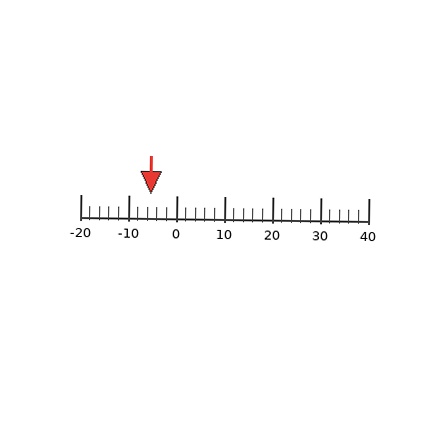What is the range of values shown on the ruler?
The ruler shows values from -20 to 40.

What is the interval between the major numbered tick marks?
The major tick marks are spaced 10 units apart.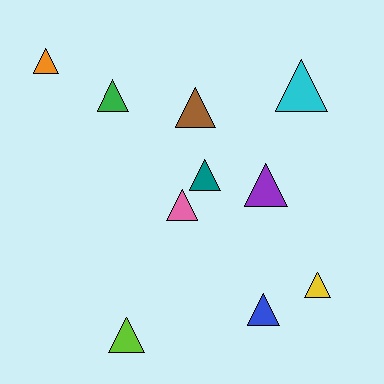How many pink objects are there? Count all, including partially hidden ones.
There is 1 pink object.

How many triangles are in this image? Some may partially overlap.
There are 10 triangles.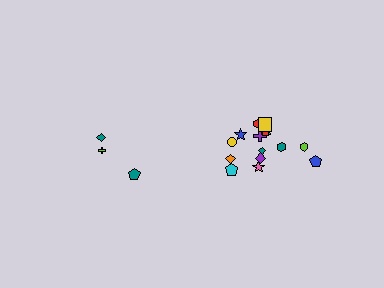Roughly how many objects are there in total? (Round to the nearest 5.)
Roughly 20 objects in total.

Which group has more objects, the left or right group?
The right group.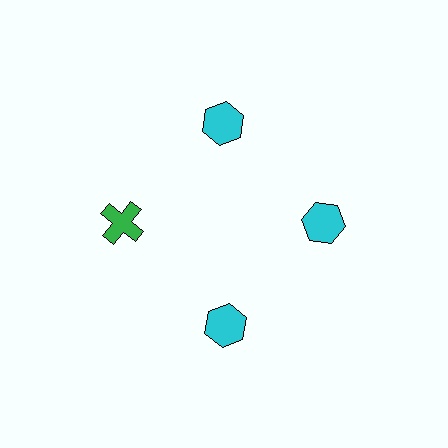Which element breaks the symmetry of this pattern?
The green cross at roughly the 9 o'clock position breaks the symmetry. All other shapes are cyan hexagons.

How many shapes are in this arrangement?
There are 4 shapes arranged in a ring pattern.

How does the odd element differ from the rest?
It differs in both color (green instead of cyan) and shape (cross instead of hexagon).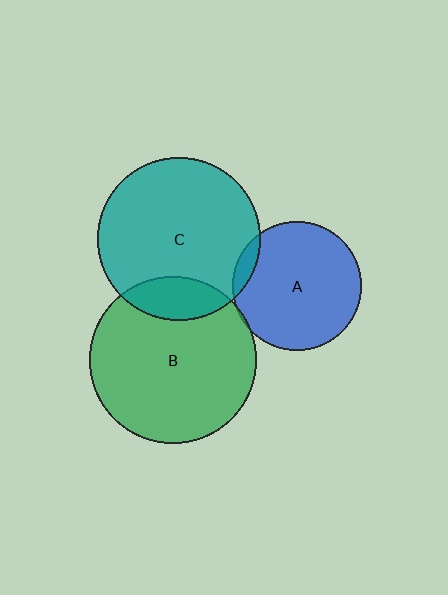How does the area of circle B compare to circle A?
Approximately 1.7 times.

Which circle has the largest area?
Circle B (green).